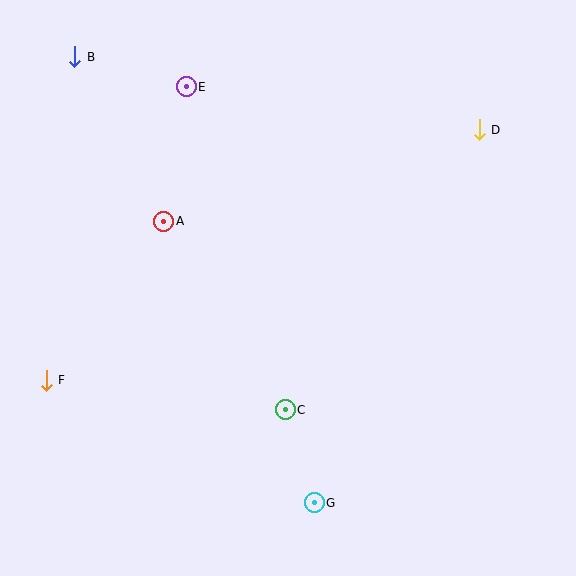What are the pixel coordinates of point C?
Point C is at (285, 410).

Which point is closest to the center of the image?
Point C at (285, 410) is closest to the center.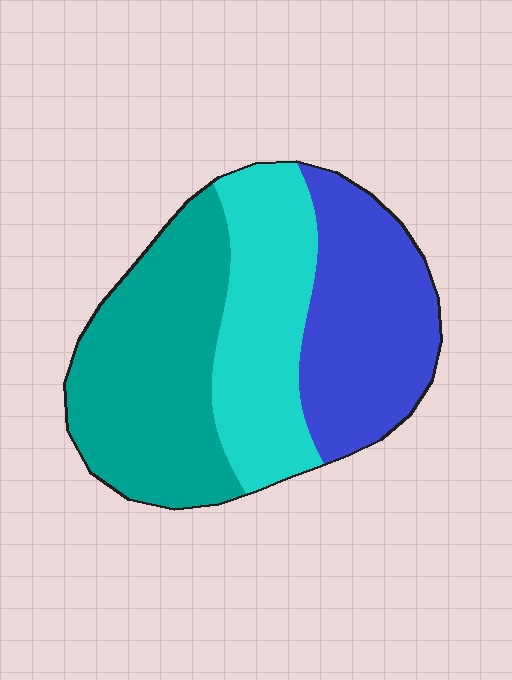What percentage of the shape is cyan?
Cyan takes up between a sixth and a third of the shape.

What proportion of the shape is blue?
Blue covers about 30% of the shape.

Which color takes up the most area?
Teal, at roughly 40%.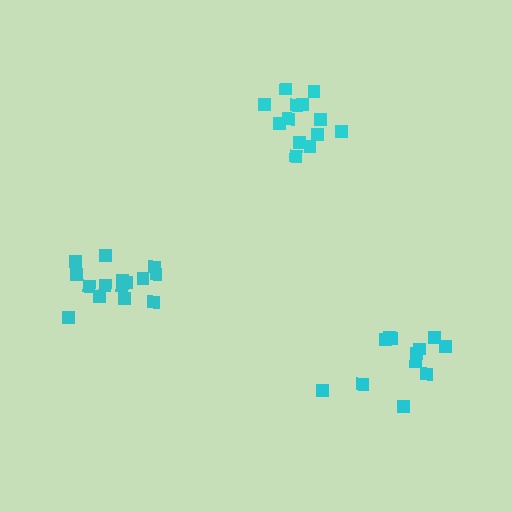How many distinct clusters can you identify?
There are 3 distinct clusters.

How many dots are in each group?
Group 1: 13 dots, Group 2: 15 dots, Group 3: 12 dots (40 total).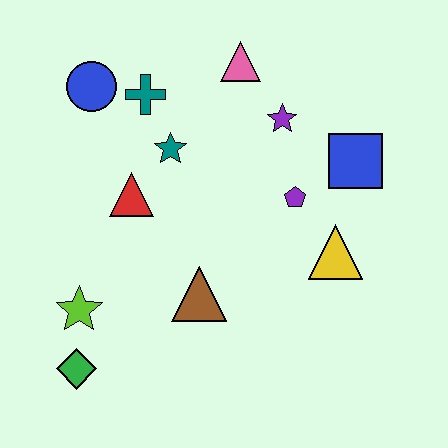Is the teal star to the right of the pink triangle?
No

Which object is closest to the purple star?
The pink triangle is closest to the purple star.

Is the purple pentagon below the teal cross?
Yes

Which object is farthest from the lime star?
The blue square is farthest from the lime star.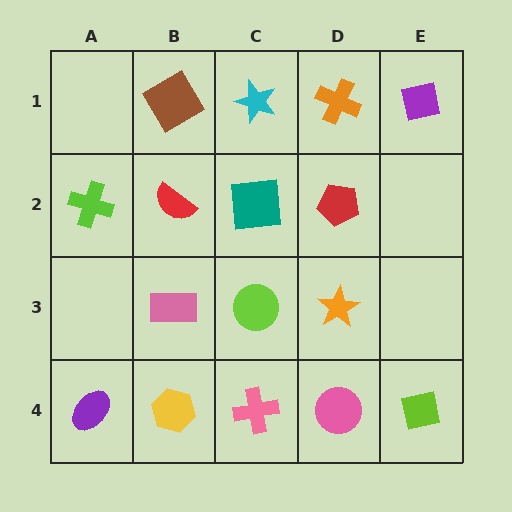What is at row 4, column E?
A lime square.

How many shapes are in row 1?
4 shapes.